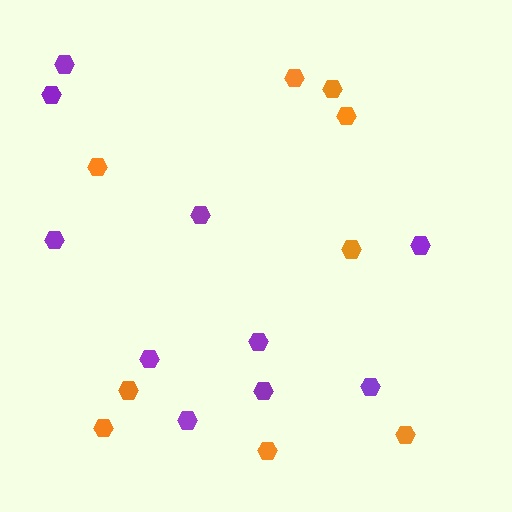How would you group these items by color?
There are 2 groups: one group of purple hexagons (10) and one group of orange hexagons (9).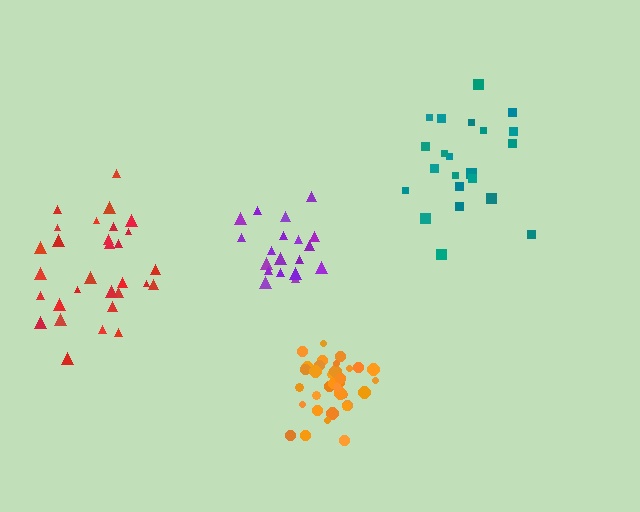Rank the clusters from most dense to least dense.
orange, purple, teal, red.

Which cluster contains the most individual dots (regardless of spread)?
Orange (34).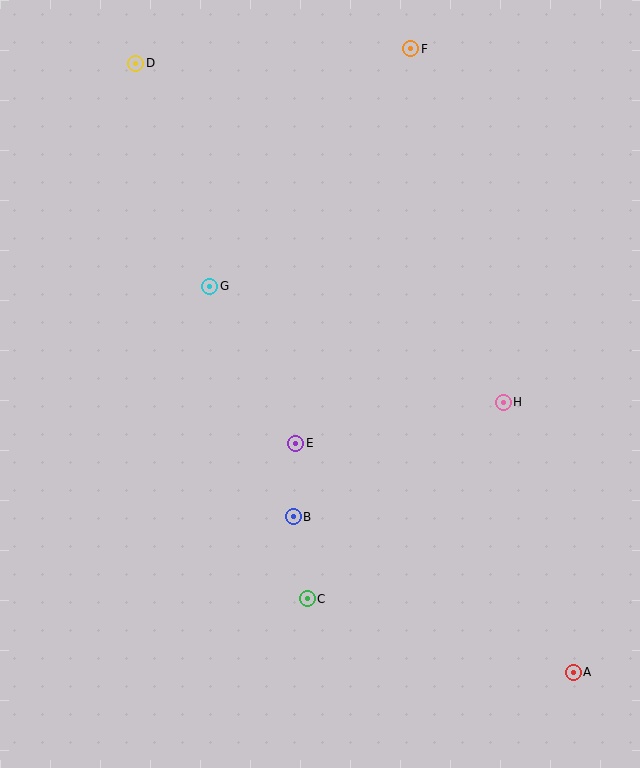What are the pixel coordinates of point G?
Point G is at (210, 286).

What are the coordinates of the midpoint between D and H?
The midpoint between D and H is at (320, 233).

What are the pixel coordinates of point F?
Point F is at (411, 49).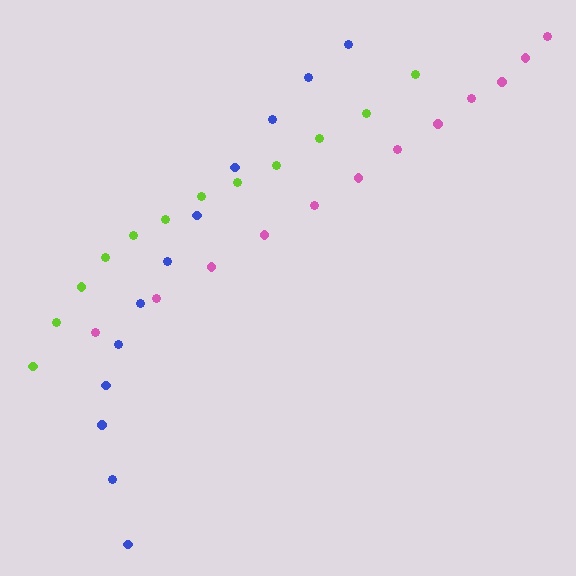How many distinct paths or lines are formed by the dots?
There are 3 distinct paths.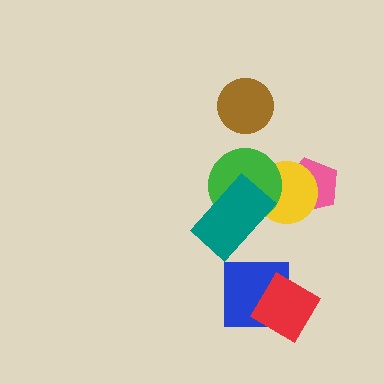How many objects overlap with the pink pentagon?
1 object overlaps with the pink pentagon.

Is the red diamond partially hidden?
No, no other shape covers it.